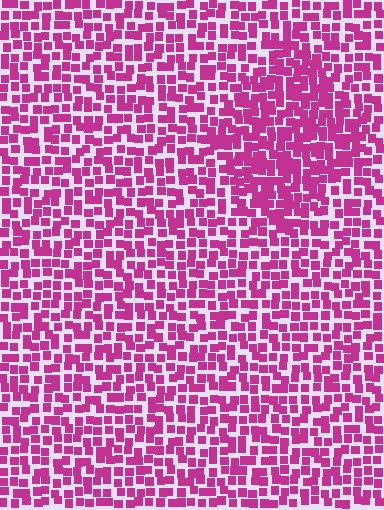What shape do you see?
I see a diamond.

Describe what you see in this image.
The image contains small magenta elements arranged at two different densities. A diamond-shaped region is visible where the elements are more densely packed than the surrounding area.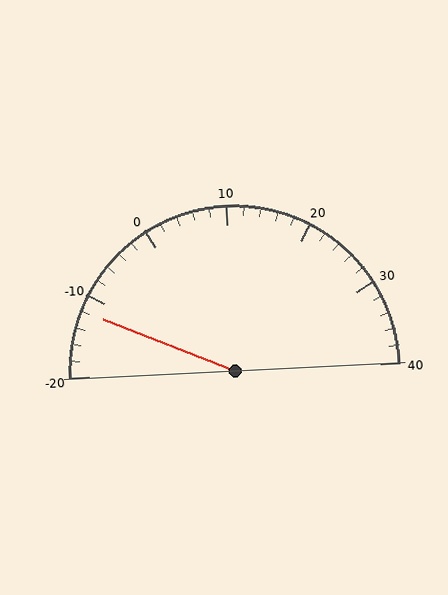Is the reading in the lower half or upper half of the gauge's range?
The reading is in the lower half of the range (-20 to 40).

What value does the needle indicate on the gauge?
The needle indicates approximately -12.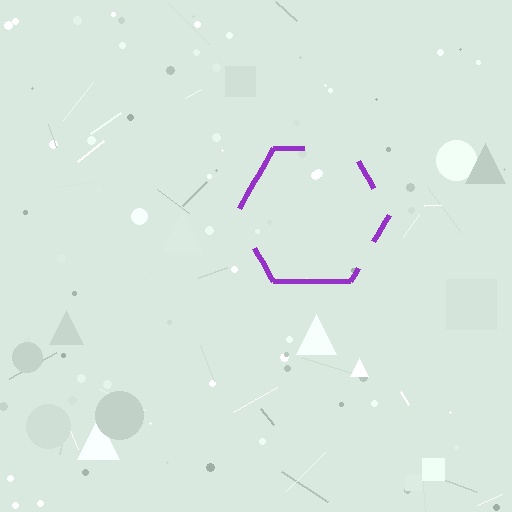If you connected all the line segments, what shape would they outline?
They would outline a hexagon.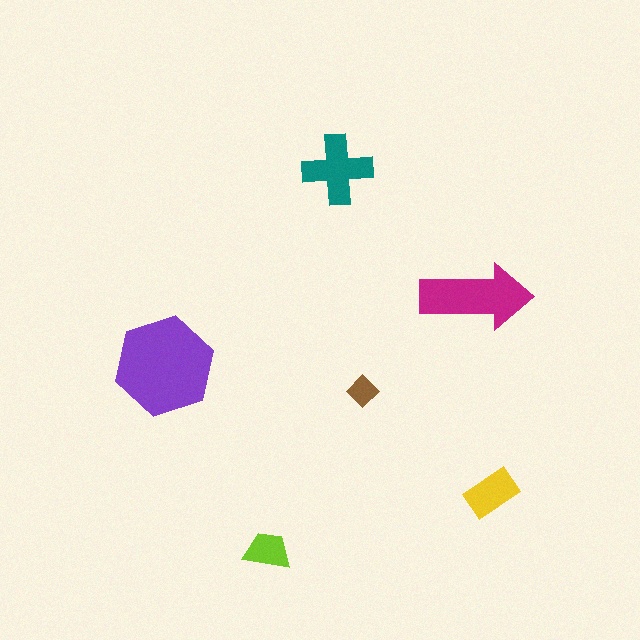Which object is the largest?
The purple hexagon.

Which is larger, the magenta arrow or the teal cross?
The magenta arrow.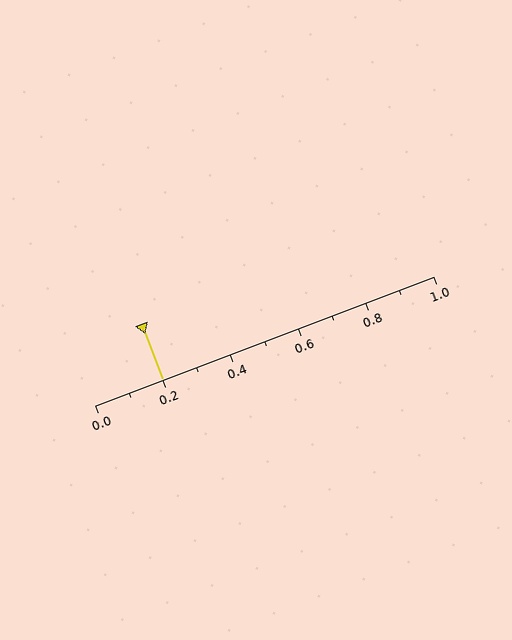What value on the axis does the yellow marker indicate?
The marker indicates approximately 0.2.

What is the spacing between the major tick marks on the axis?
The major ticks are spaced 0.2 apart.